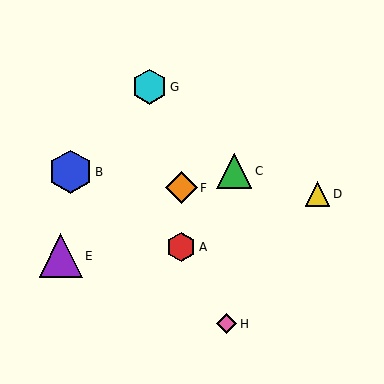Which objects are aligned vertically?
Objects A, F are aligned vertically.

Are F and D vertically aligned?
No, F is at x≈181 and D is at x≈318.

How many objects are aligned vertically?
2 objects (A, F) are aligned vertically.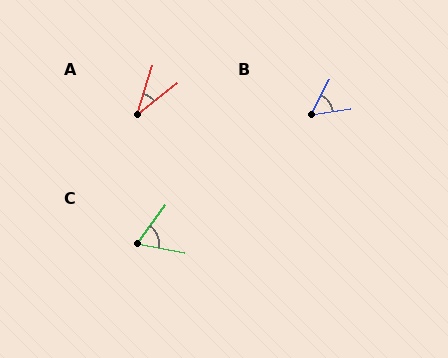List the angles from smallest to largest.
A (34°), B (53°), C (66°).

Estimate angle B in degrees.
Approximately 53 degrees.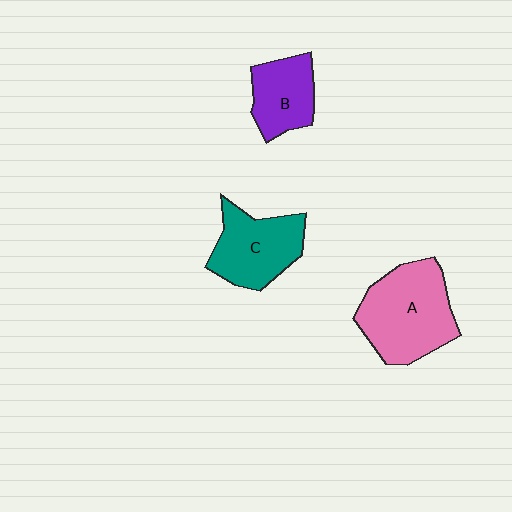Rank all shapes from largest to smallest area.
From largest to smallest: A (pink), C (teal), B (purple).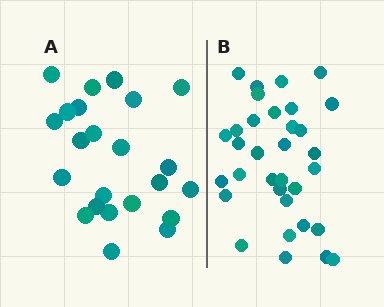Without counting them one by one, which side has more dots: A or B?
Region B (the right region) has more dots.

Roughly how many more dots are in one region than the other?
Region B has roughly 10 or so more dots than region A.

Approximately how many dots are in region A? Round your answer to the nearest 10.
About 20 dots. (The exact count is 23, which rounds to 20.)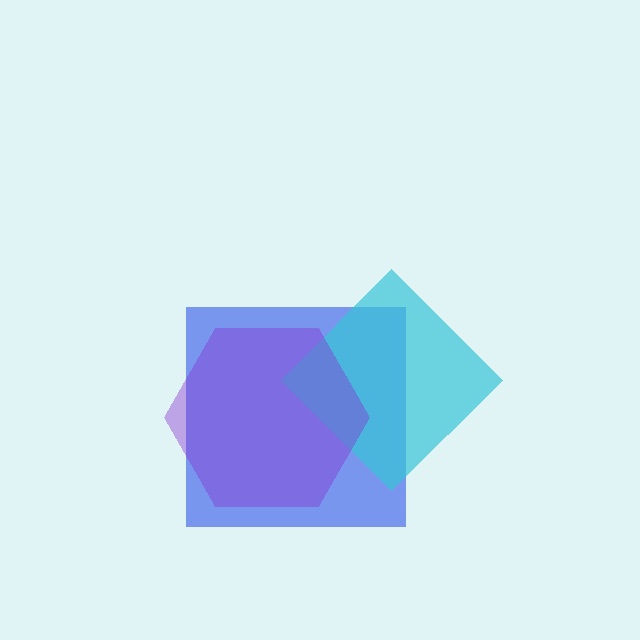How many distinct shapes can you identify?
There are 3 distinct shapes: a blue square, a cyan diamond, a purple hexagon.